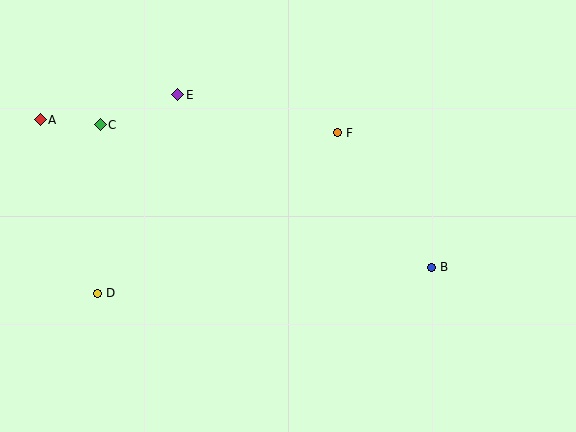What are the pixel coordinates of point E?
Point E is at (178, 95).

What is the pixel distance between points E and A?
The distance between E and A is 140 pixels.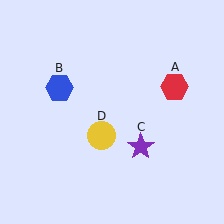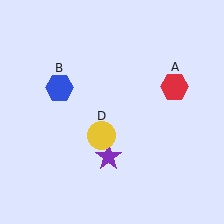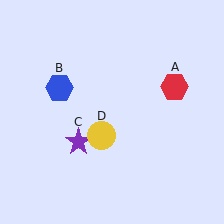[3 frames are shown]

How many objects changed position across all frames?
1 object changed position: purple star (object C).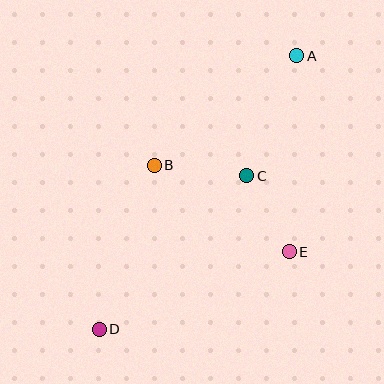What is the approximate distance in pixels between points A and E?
The distance between A and E is approximately 196 pixels.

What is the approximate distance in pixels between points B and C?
The distance between B and C is approximately 93 pixels.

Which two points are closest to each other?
Points C and E are closest to each other.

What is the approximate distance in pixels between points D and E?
The distance between D and E is approximately 205 pixels.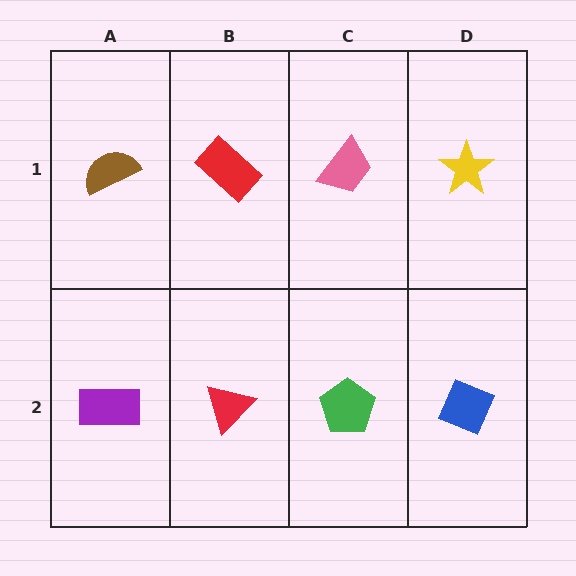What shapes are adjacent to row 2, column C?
A pink trapezoid (row 1, column C), a red triangle (row 2, column B), a blue diamond (row 2, column D).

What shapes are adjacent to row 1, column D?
A blue diamond (row 2, column D), a pink trapezoid (row 1, column C).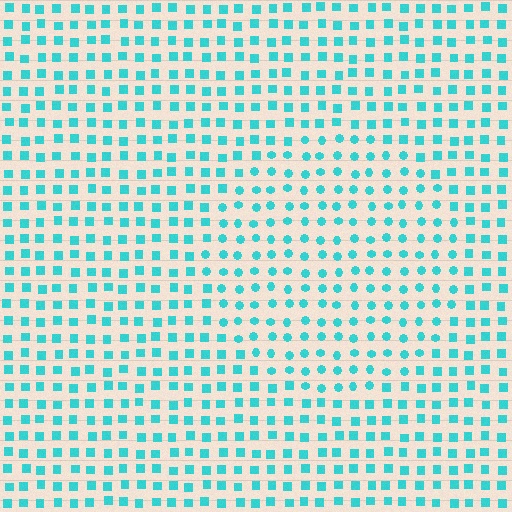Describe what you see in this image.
The image is filled with small cyan elements arranged in a uniform grid. A circle-shaped region contains circles, while the surrounding area contains squares. The boundary is defined purely by the change in element shape.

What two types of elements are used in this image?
The image uses circles inside the circle region and squares outside it.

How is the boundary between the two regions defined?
The boundary is defined by a change in element shape: circles inside vs. squares outside. All elements share the same color and spacing.